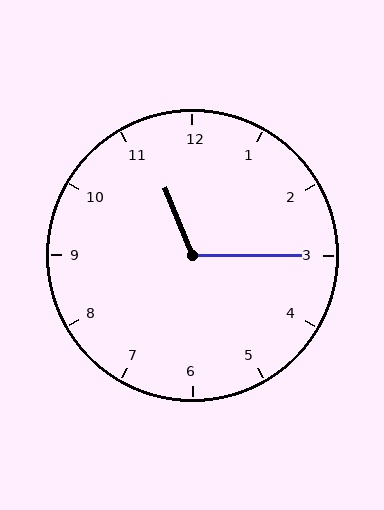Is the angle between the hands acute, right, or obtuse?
It is obtuse.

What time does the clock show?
11:15.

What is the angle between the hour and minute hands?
Approximately 112 degrees.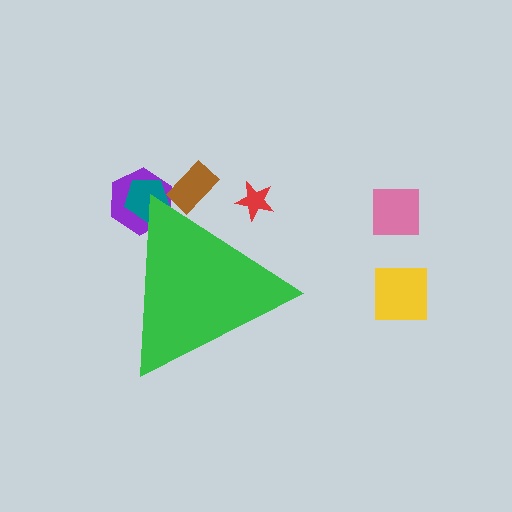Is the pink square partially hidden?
No, the pink square is fully visible.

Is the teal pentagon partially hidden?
Yes, the teal pentagon is partially hidden behind the green triangle.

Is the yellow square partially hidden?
No, the yellow square is fully visible.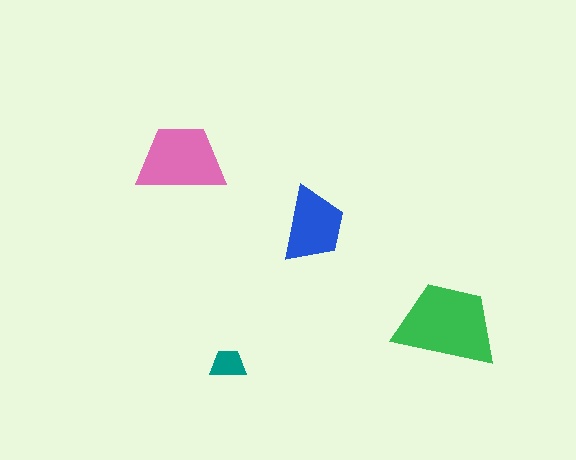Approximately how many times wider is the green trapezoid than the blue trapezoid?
About 1.5 times wider.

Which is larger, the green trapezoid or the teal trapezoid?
The green one.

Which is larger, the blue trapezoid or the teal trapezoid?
The blue one.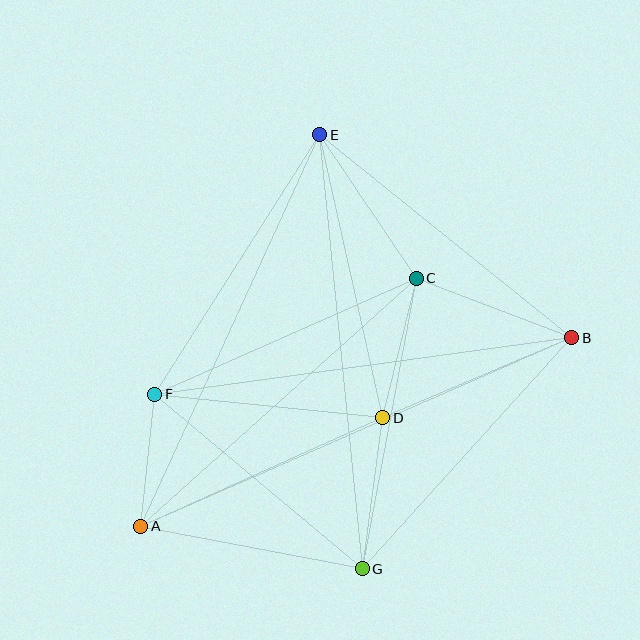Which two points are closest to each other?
Points A and F are closest to each other.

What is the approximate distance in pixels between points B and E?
The distance between B and E is approximately 324 pixels.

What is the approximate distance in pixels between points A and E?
The distance between A and E is approximately 430 pixels.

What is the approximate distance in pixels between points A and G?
The distance between A and G is approximately 226 pixels.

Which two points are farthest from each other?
Points A and B are farthest from each other.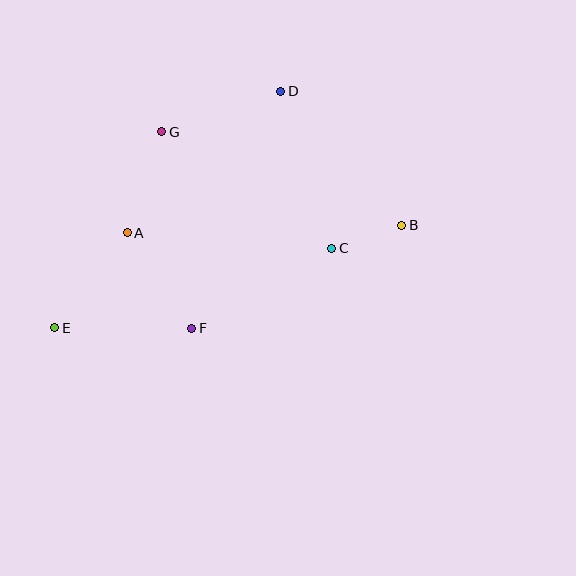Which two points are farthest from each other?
Points B and E are farthest from each other.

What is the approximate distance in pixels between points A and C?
The distance between A and C is approximately 205 pixels.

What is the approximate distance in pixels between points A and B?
The distance between A and B is approximately 275 pixels.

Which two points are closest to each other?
Points B and C are closest to each other.